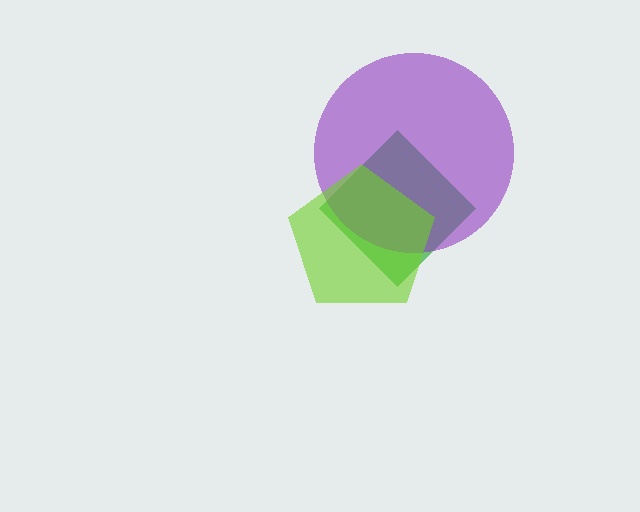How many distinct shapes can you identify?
There are 3 distinct shapes: a green diamond, a purple circle, a lime pentagon.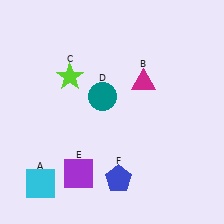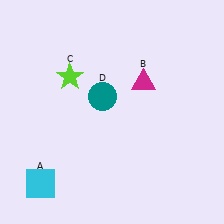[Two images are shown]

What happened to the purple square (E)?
The purple square (E) was removed in Image 2. It was in the bottom-left area of Image 1.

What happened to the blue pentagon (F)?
The blue pentagon (F) was removed in Image 2. It was in the bottom-right area of Image 1.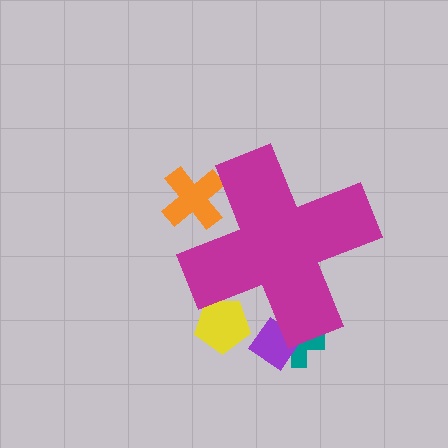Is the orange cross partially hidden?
Yes, the orange cross is partially hidden behind the magenta cross.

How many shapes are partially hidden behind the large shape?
4 shapes are partially hidden.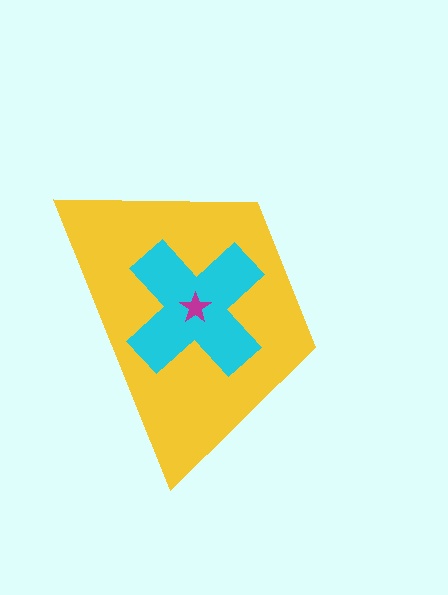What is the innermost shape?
The magenta star.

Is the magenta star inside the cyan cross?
Yes.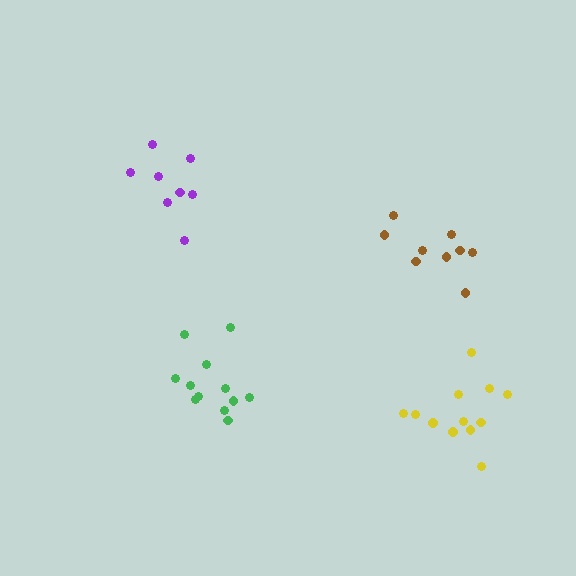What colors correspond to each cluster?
The clusters are colored: green, brown, purple, yellow.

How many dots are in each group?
Group 1: 12 dots, Group 2: 9 dots, Group 3: 8 dots, Group 4: 12 dots (41 total).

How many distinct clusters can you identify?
There are 4 distinct clusters.